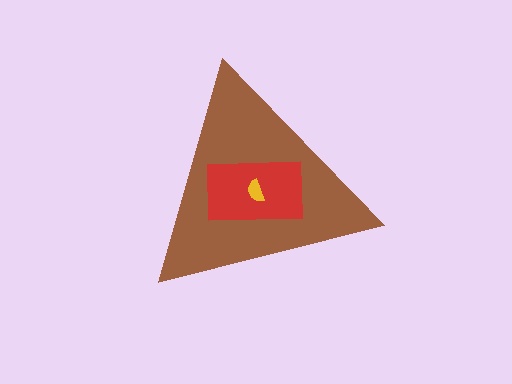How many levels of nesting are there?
3.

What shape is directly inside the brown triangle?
The red rectangle.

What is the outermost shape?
The brown triangle.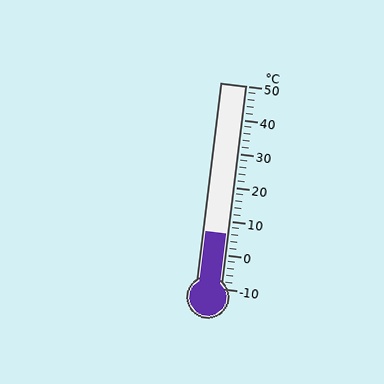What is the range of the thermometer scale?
The thermometer scale ranges from -10°C to 50°C.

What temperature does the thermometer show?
The thermometer shows approximately 6°C.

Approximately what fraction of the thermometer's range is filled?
The thermometer is filled to approximately 25% of its range.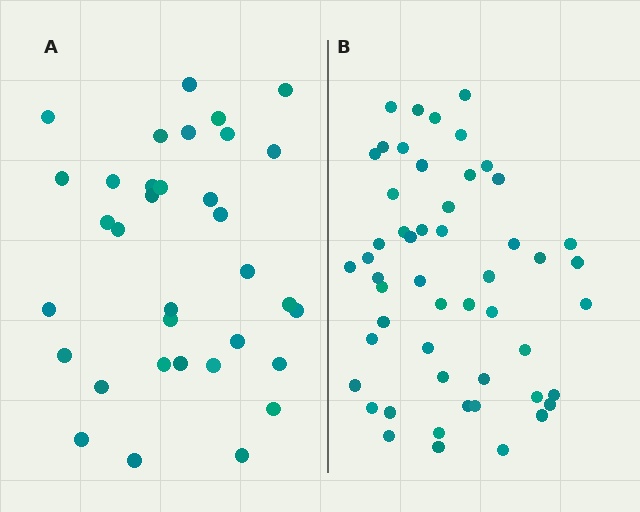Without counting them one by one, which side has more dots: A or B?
Region B (the right region) has more dots.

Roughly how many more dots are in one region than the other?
Region B has approximately 20 more dots than region A.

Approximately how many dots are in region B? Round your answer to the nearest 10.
About 50 dots. (The exact count is 52, which rounds to 50.)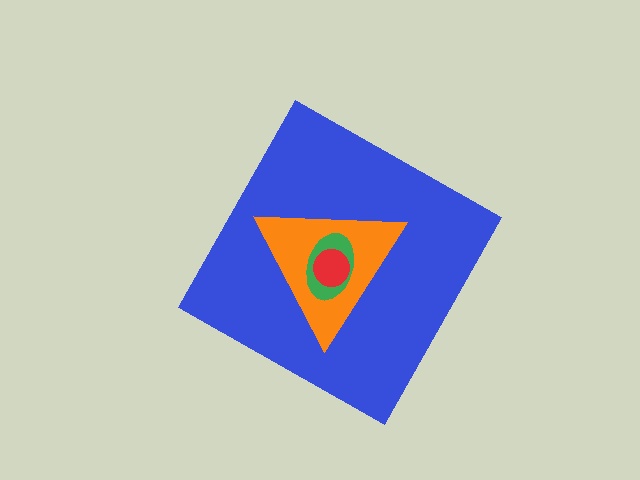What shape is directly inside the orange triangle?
The green ellipse.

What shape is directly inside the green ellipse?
The red circle.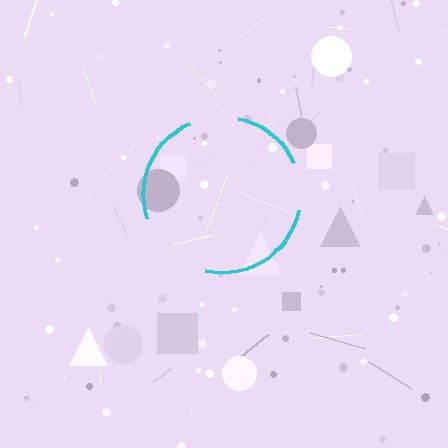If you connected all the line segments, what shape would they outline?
They would outline a circle.